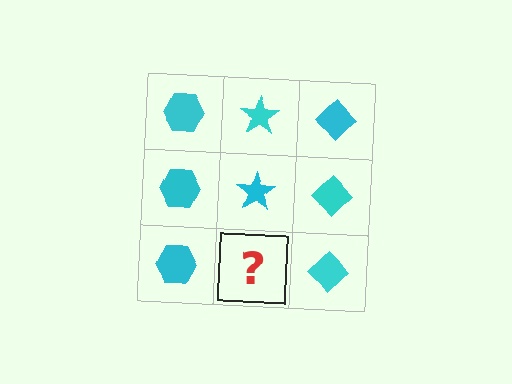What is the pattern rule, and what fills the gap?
The rule is that each column has a consistent shape. The gap should be filled with a cyan star.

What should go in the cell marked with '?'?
The missing cell should contain a cyan star.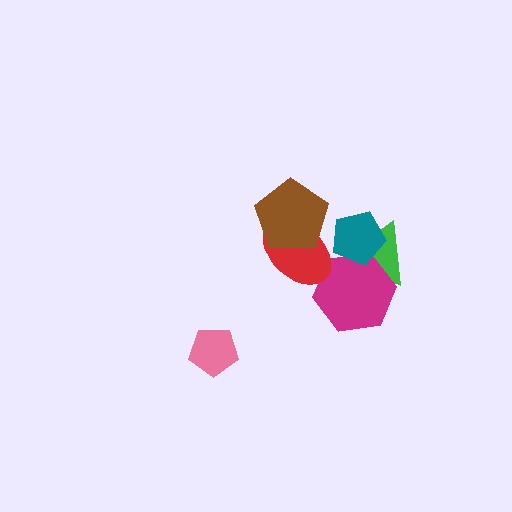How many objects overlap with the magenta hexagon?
3 objects overlap with the magenta hexagon.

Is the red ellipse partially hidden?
Yes, it is partially covered by another shape.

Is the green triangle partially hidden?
Yes, it is partially covered by another shape.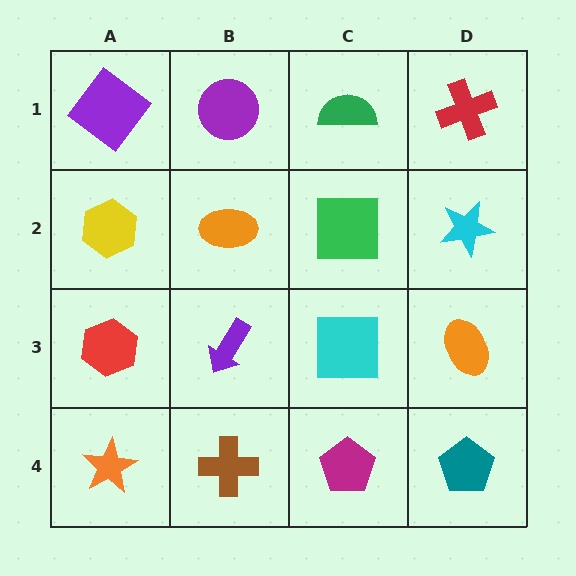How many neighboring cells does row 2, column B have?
4.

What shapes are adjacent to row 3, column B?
An orange ellipse (row 2, column B), a brown cross (row 4, column B), a red hexagon (row 3, column A), a cyan square (row 3, column C).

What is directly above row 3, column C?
A green square.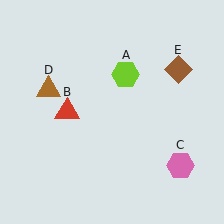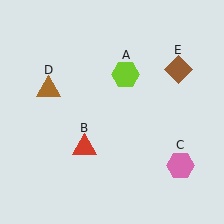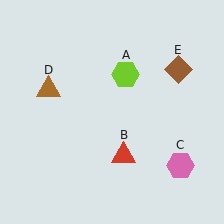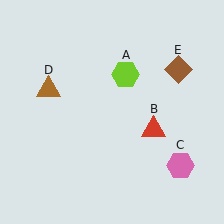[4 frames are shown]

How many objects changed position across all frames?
1 object changed position: red triangle (object B).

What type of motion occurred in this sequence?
The red triangle (object B) rotated counterclockwise around the center of the scene.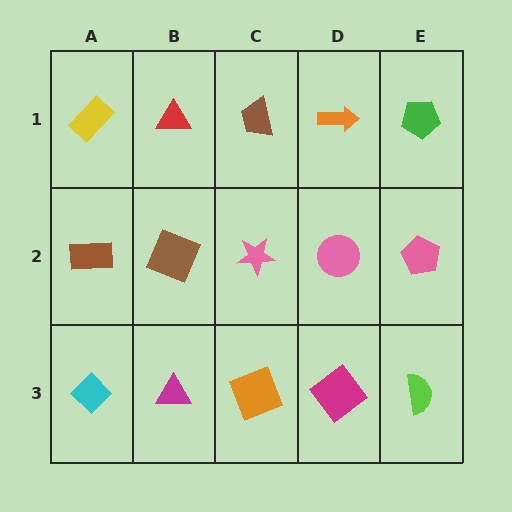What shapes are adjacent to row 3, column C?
A pink star (row 2, column C), a magenta triangle (row 3, column B), a magenta diamond (row 3, column D).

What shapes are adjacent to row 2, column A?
A yellow rectangle (row 1, column A), a cyan diamond (row 3, column A), a brown square (row 2, column B).